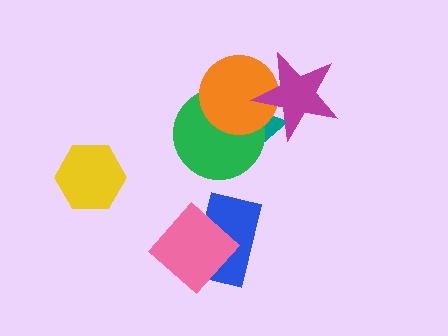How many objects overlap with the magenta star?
2 objects overlap with the magenta star.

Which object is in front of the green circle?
The orange circle is in front of the green circle.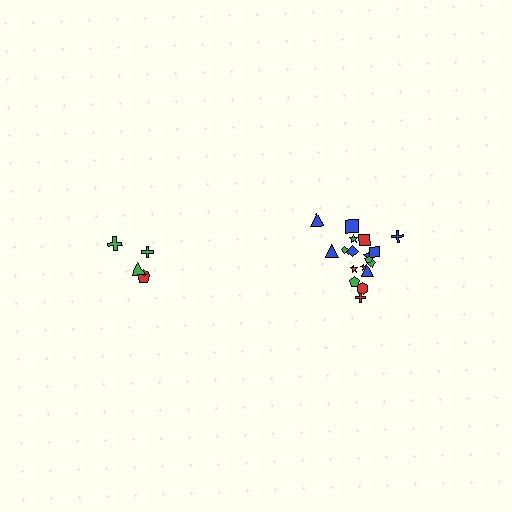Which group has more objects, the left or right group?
The right group.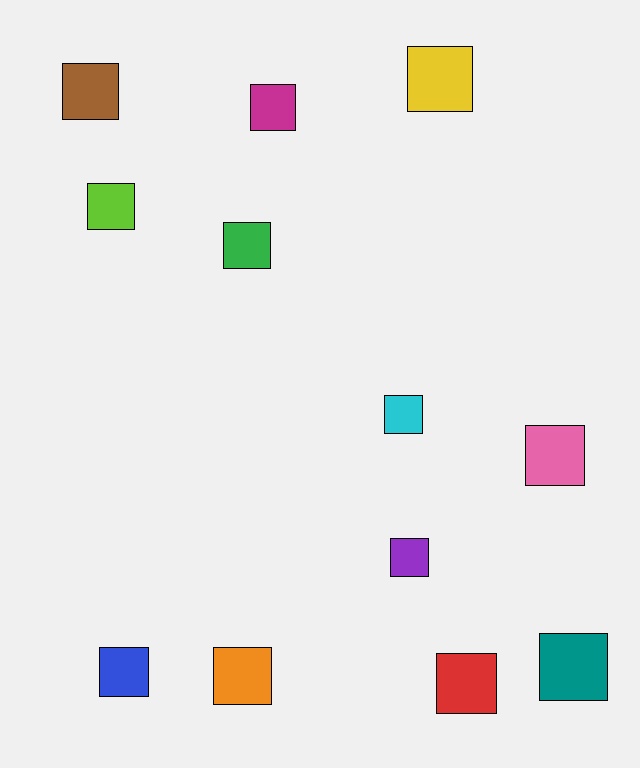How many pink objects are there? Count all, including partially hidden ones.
There is 1 pink object.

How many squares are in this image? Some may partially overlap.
There are 12 squares.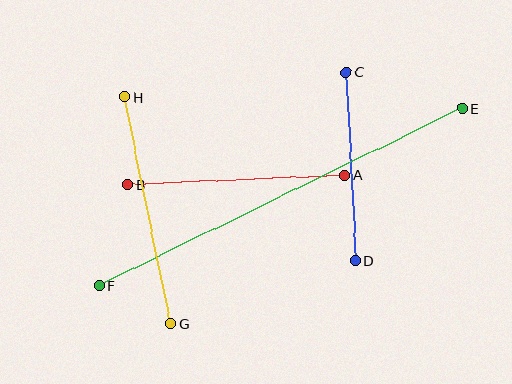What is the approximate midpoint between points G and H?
The midpoint is at approximately (148, 211) pixels.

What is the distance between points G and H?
The distance is approximately 231 pixels.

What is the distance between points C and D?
The distance is approximately 189 pixels.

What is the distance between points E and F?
The distance is approximately 404 pixels.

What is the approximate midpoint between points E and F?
The midpoint is at approximately (281, 197) pixels.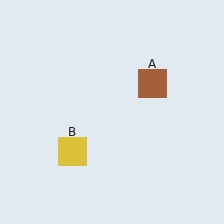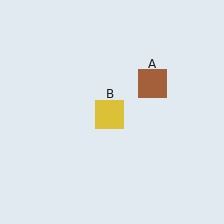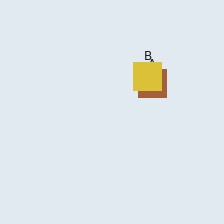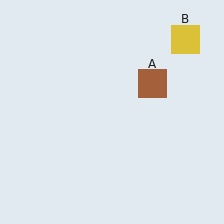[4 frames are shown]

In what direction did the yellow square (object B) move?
The yellow square (object B) moved up and to the right.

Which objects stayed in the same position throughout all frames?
Brown square (object A) remained stationary.